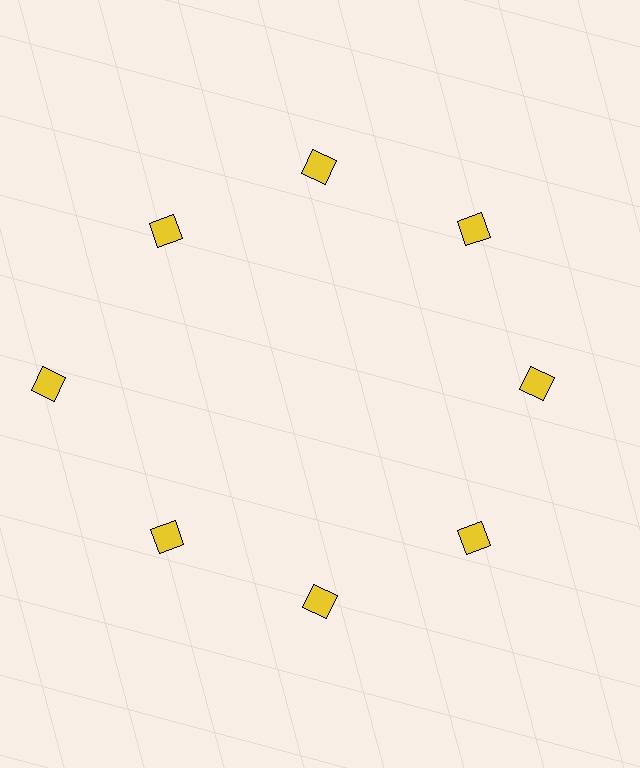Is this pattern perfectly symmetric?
No. The 8 yellow diamonds are arranged in a ring, but one element near the 9 o'clock position is pushed outward from the center, breaking the 8-fold rotational symmetry.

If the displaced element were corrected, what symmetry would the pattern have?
It would have 8-fold rotational symmetry — the pattern would map onto itself every 45 degrees.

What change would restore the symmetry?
The symmetry would be restored by moving it inward, back onto the ring so that all 8 diamonds sit at equal angles and equal distance from the center.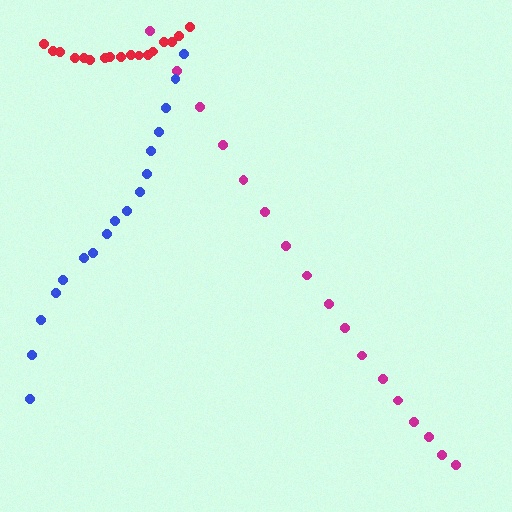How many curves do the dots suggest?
There are 3 distinct paths.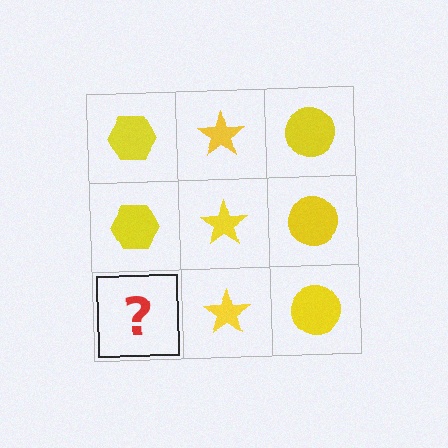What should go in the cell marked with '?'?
The missing cell should contain a yellow hexagon.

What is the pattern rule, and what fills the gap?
The rule is that each column has a consistent shape. The gap should be filled with a yellow hexagon.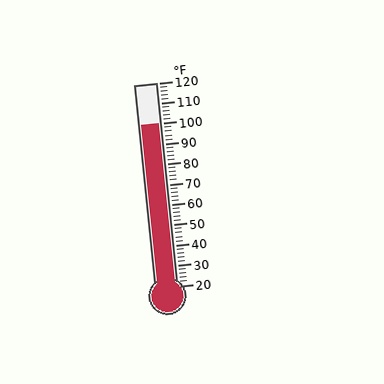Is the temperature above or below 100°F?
The temperature is at 100°F.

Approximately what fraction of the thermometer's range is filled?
The thermometer is filled to approximately 80% of its range.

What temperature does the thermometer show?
The thermometer shows approximately 100°F.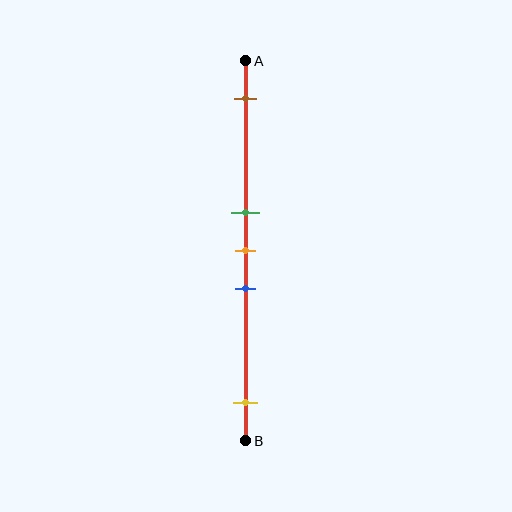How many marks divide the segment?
There are 5 marks dividing the segment.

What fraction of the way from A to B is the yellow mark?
The yellow mark is approximately 90% (0.9) of the way from A to B.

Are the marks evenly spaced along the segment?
No, the marks are not evenly spaced.